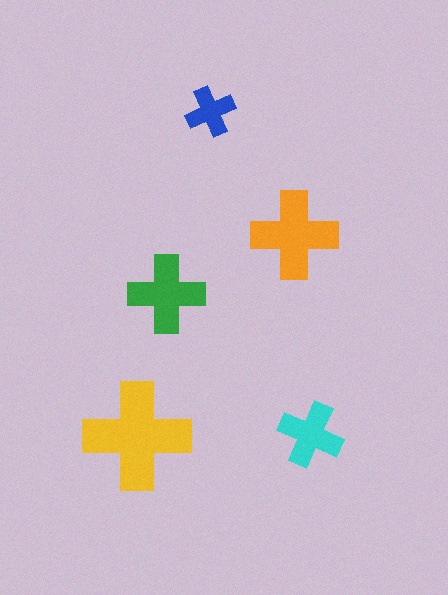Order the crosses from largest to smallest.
the yellow one, the orange one, the green one, the cyan one, the blue one.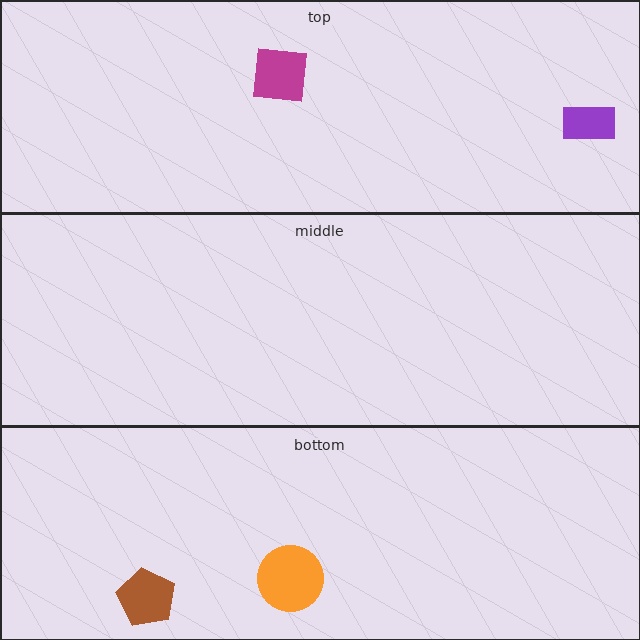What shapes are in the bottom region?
The brown pentagon, the orange circle.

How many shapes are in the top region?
2.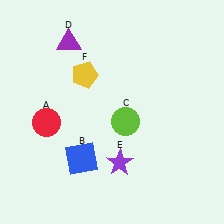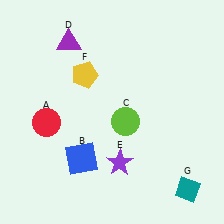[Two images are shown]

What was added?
A teal diamond (G) was added in Image 2.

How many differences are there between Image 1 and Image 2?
There is 1 difference between the two images.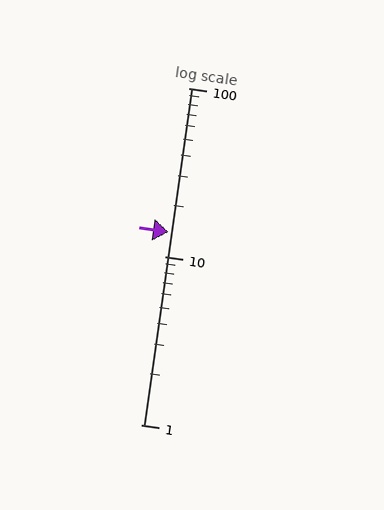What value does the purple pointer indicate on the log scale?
The pointer indicates approximately 14.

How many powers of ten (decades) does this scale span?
The scale spans 2 decades, from 1 to 100.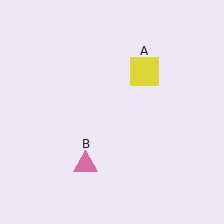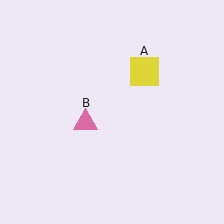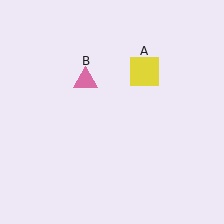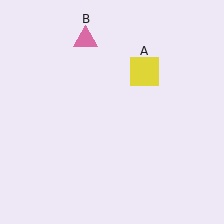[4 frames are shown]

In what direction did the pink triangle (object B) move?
The pink triangle (object B) moved up.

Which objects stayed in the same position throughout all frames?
Yellow square (object A) remained stationary.